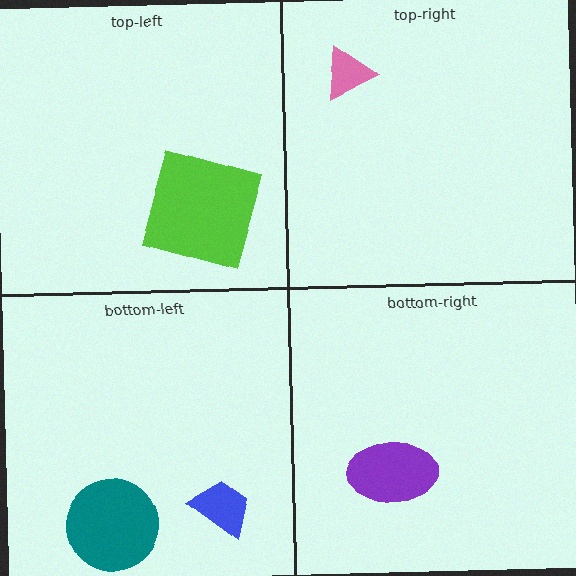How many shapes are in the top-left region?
1.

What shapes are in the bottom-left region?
The blue trapezoid, the teal circle.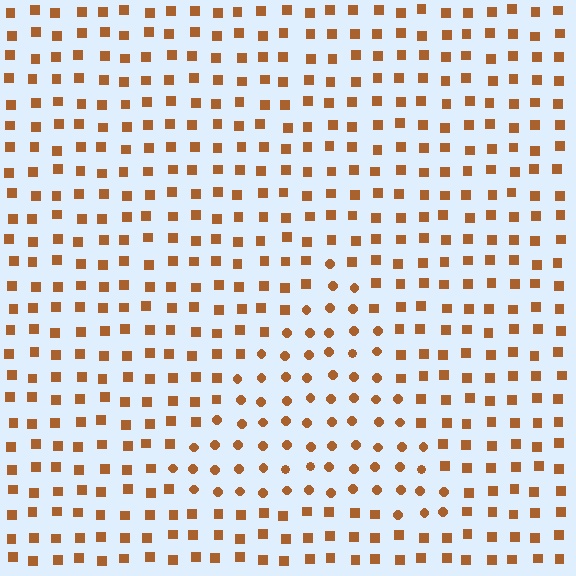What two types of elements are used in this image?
The image uses circles inside the triangle region and squares outside it.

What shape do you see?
I see a triangle.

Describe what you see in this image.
The image is filled with small brown elements arranged in a uniform grid. A triangle-shaped region contains circles, while the surrounding area contains squares. The boundary is defined purely by the change in element shape.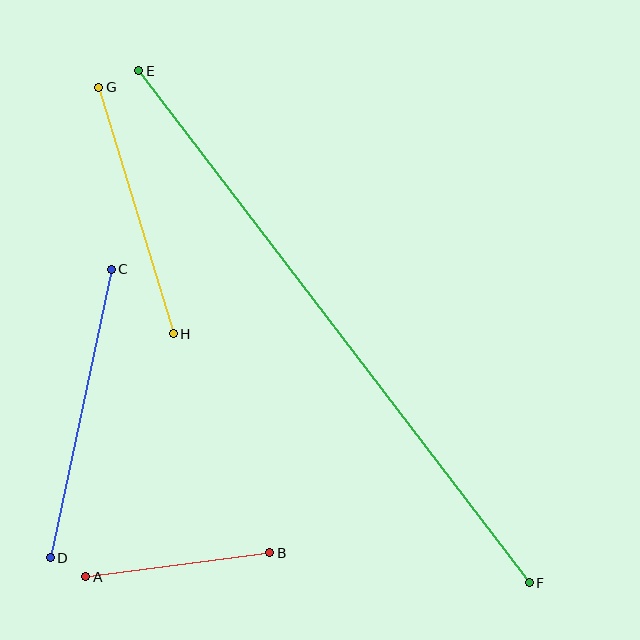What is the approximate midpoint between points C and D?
The midpoint is at approximately (81, 414) pixels.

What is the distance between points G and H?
The distance is approximately 258 pixels.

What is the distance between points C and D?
The distance is approximately 295 pixels.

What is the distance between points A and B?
The distance is approximately 185 pixels.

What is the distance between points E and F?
The distance is approximately 644 pixels.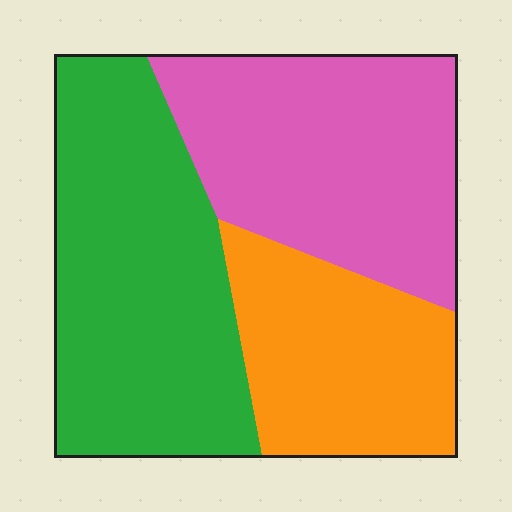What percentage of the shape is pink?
Pink takes up between a third and a half of the shape.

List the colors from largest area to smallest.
From largest to smallest: green, pink, orange.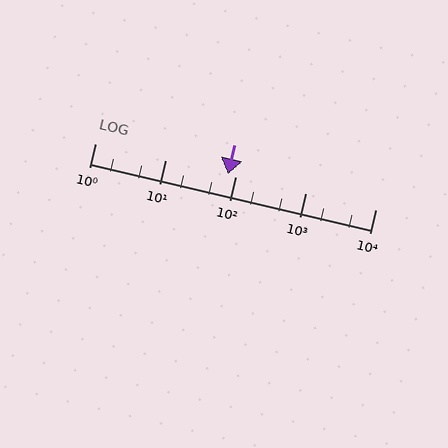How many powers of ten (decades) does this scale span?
The scale spans 4 decades, from 1 to 10000.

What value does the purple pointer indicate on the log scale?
The pointer indicates approximately 78.